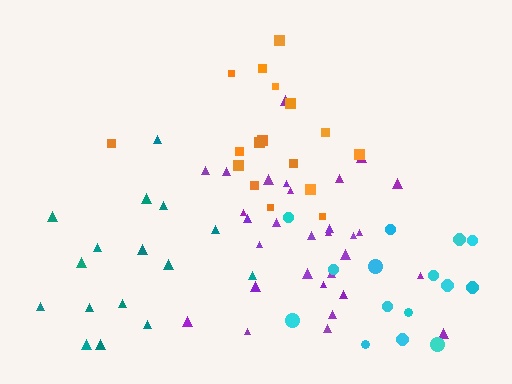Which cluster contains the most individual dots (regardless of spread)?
Purple (30).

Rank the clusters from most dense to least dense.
purple, orange, teal, cyan.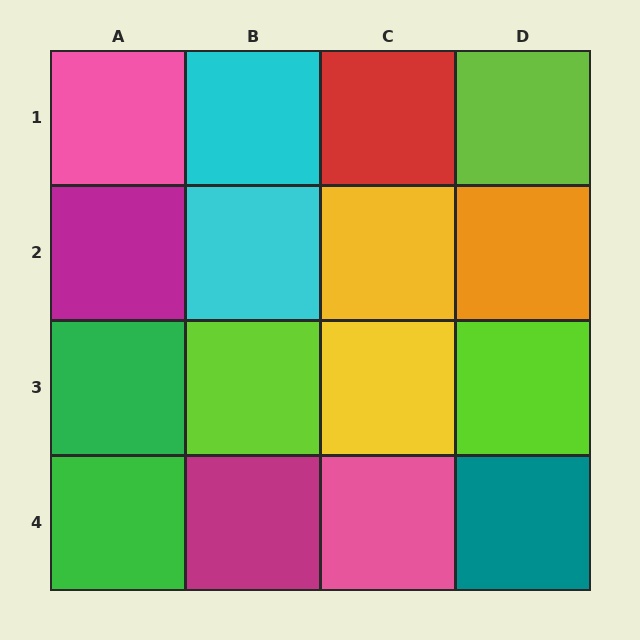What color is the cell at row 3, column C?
Yellow.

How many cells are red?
1 cell is red.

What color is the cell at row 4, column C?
Pink.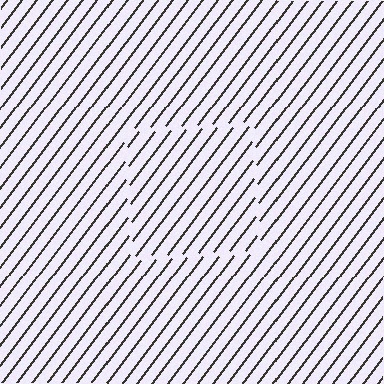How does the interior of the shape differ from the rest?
The interior of the shape contains the same grating, shifted by half a period — the contour is defined by the phase discontinuity where line-ends from the inner and outer gratings abut.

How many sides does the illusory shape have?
4 sides — the line-ends trace a square.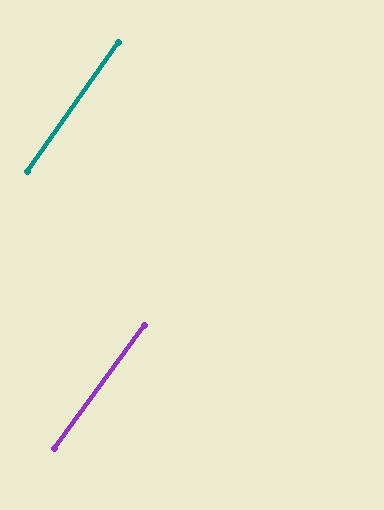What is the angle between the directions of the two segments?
Approximately 1 degree.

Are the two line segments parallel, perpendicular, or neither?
Parallel — their directions differ by only 1.1°.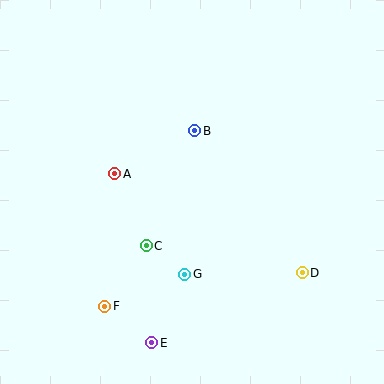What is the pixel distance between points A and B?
The distance between A and B is 91 pixels.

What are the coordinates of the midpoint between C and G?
The midpoint between C and G is at (165, 260).